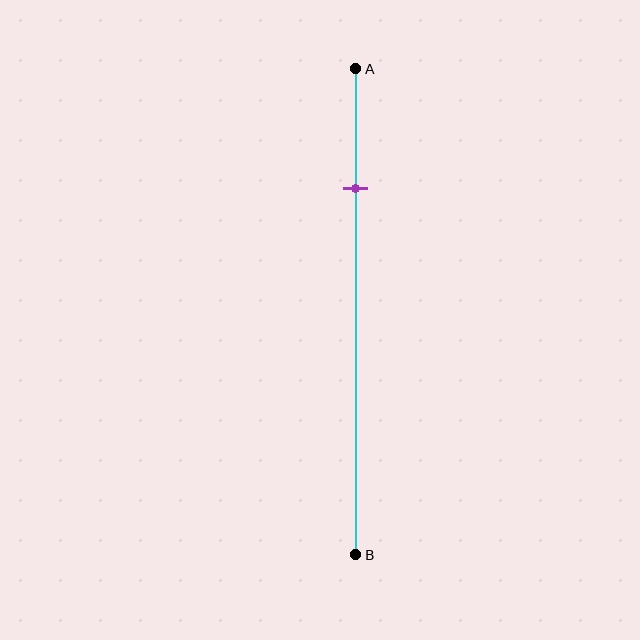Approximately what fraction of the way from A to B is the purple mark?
The purple mark is approximately 25% of the way from A to B.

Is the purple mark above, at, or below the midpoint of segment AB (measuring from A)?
The purple mark is above the midpoint of segment AB.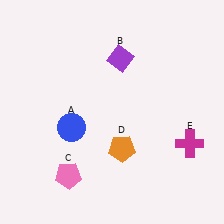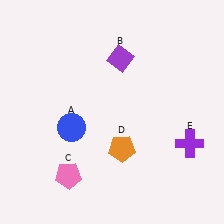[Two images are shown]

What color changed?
The cross (E) changed from magenta in Image 1 to purple in Image 2.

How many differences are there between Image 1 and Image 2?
There is 1 difference between the two images.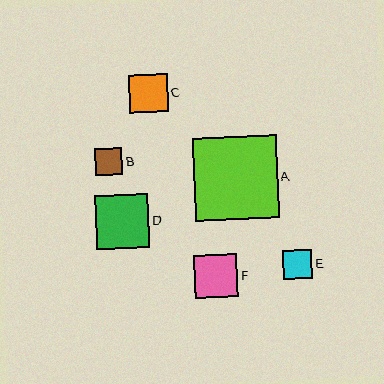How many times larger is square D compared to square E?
Square D is approximately 1.9 times the size of square E.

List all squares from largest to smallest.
From largest to smallest: A, D, F, C, E, B.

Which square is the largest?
Square A is the largest with a size of approximately 84 pixels.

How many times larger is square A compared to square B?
Square A is approximately 3.1 times the size of square B.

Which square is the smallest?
Square B is the smallest with a size of approximately 27 pixels.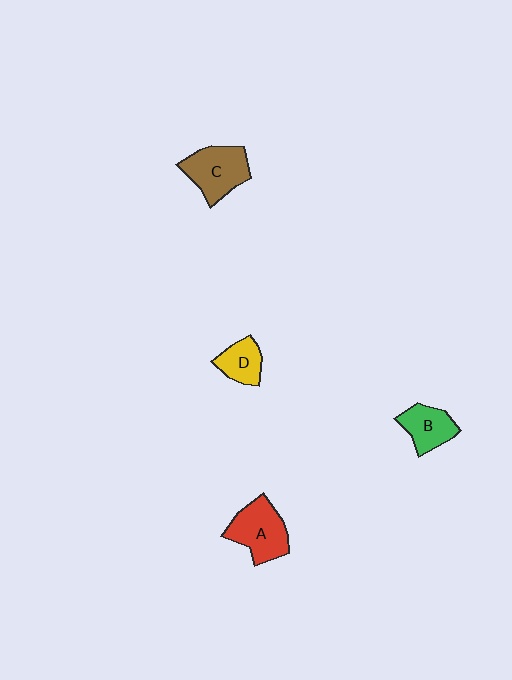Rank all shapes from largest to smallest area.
From largest to smallest: A (red), C (brown), B (green), D (yellow).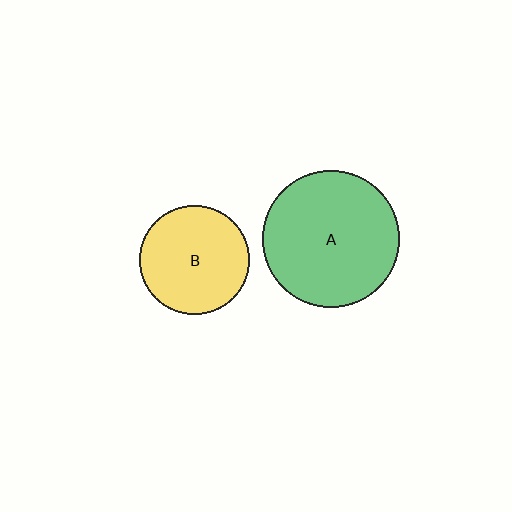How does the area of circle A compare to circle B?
Approximately 1.6 times.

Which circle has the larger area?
Circle A (green).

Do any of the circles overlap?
No, none of the circles overlap.